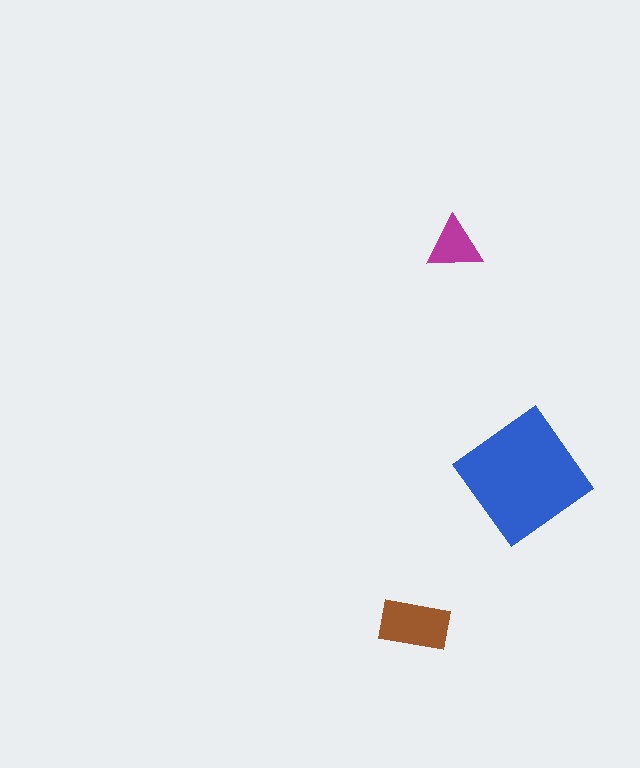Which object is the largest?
The blue diamond.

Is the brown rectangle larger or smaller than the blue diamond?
Smaller.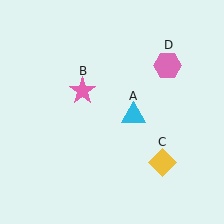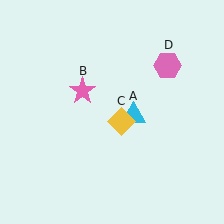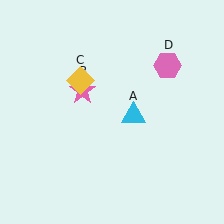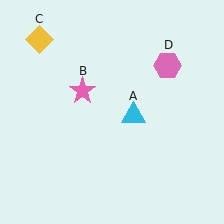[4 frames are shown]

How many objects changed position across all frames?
1 object changed position: yellow diamond (object C).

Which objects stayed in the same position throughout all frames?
Cyan triangle (object A) and pink star (object B) and pink hexagon (object D) remained stationary.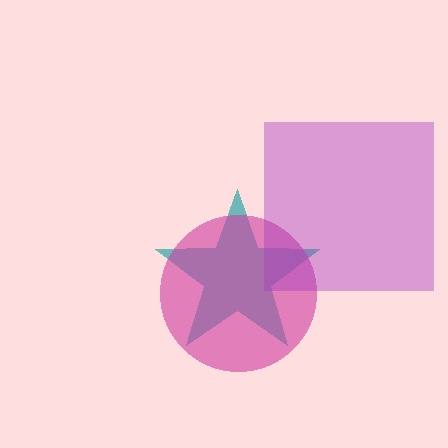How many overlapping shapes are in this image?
There are 3 overlapping shapes in the image.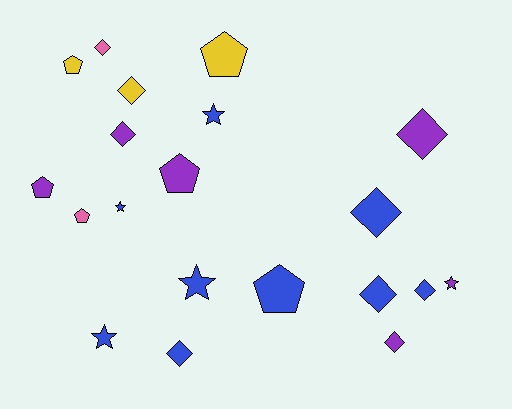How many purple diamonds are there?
There are 3 purple diamonds.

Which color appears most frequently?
Blue, with 9 objects.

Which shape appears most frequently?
Diamond, with 9 objects.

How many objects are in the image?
There are 20 objects.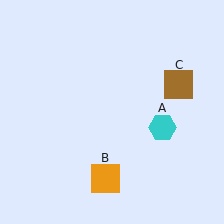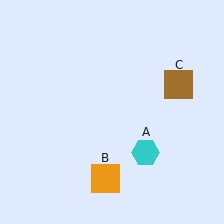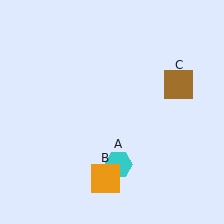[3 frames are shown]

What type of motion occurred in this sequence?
The cyan hexagon (object A) rotated clockwise around the center of the scene.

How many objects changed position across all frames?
1 object changed position: cyan hexagon (object A).